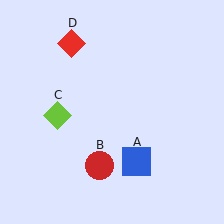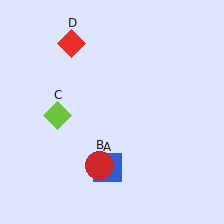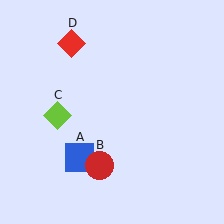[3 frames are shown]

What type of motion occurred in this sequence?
The blue square (object A) rotated clockwise around the center of the scene.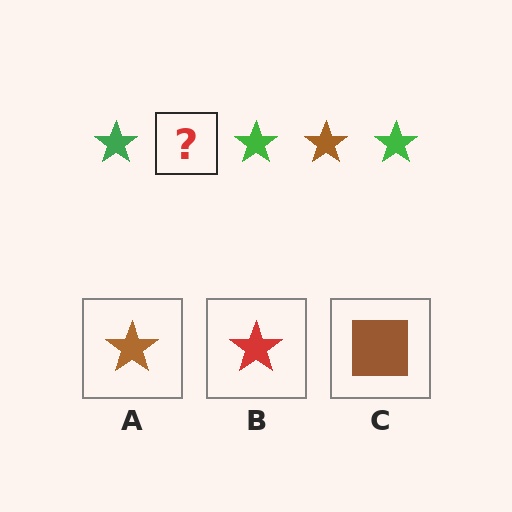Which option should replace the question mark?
Option A.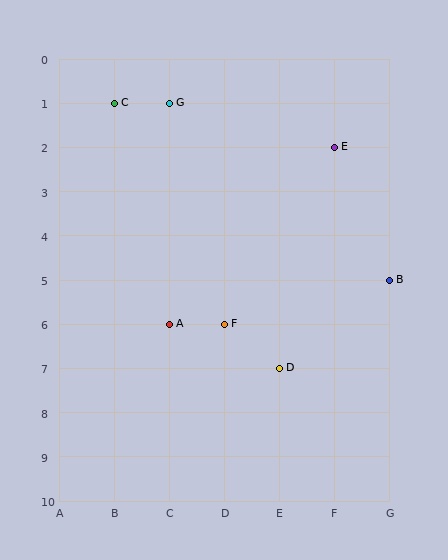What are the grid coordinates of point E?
Point E is at grid coordinates (F, 2).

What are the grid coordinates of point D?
Point D is at grid coordinates (E, 7).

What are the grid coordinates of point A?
Point A is at grid coordinates (C, 6).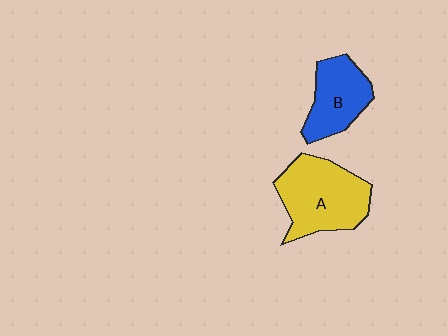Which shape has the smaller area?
Shape B (blue).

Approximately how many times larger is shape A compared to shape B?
Approximately 1.5 times.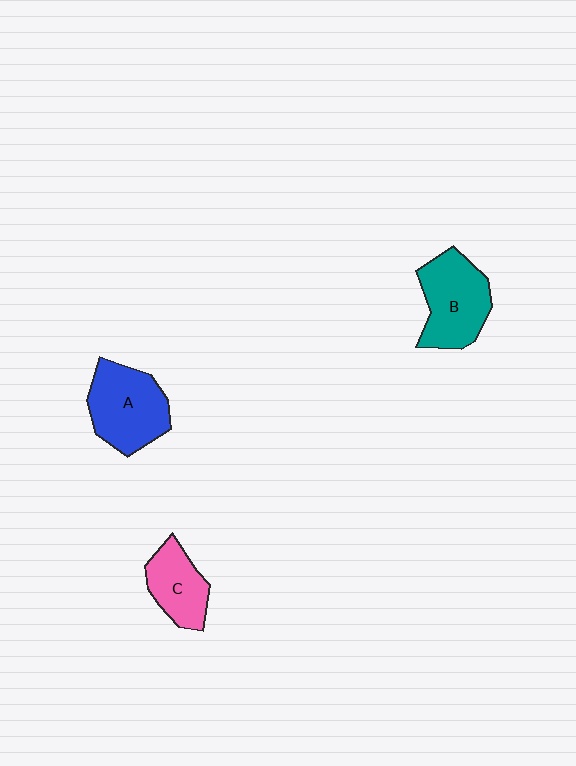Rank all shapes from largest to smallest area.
From largest to smallest: A (blue), B (teal), C (pink).